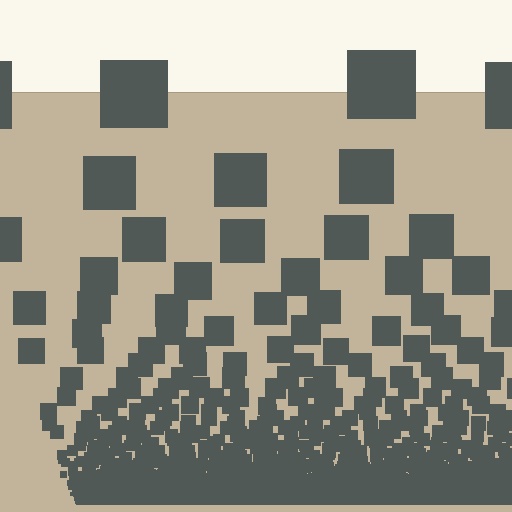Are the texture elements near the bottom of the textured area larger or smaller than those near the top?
Smaller. The gradient is inverted — elements near the bottom are smaller and denser.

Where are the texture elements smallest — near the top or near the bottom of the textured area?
Near the bottom.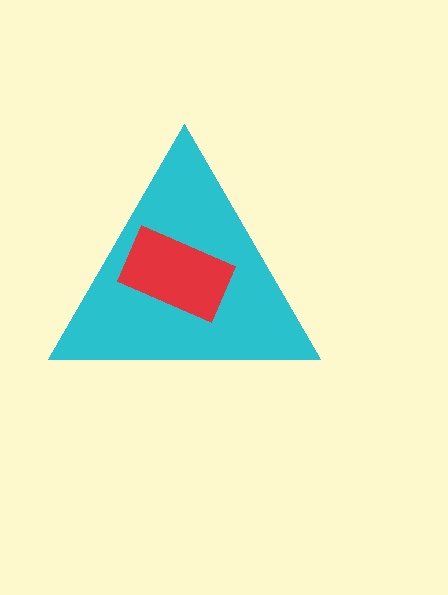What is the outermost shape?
The cyan triangle.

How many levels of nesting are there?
2.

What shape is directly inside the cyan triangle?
The red rectangle.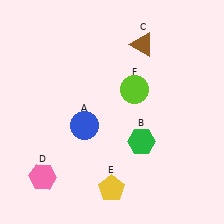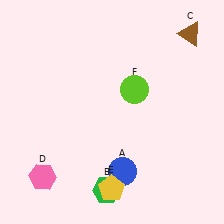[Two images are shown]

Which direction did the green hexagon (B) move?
The green hexagon (B) moved down.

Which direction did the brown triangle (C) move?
The brown triangle (C) moved right.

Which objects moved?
The objects that moved are: the blue circle (A), the green hexagon (B), the brown triangle (C).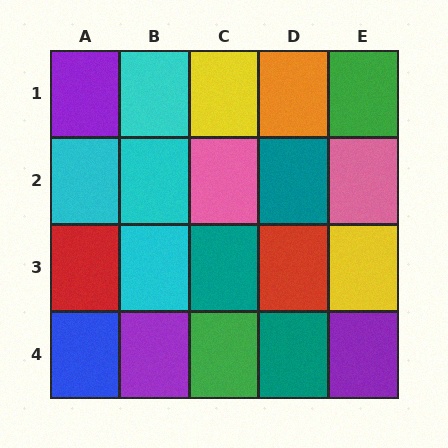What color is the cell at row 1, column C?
Yellow.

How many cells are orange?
1 cell is orange.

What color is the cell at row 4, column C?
Green.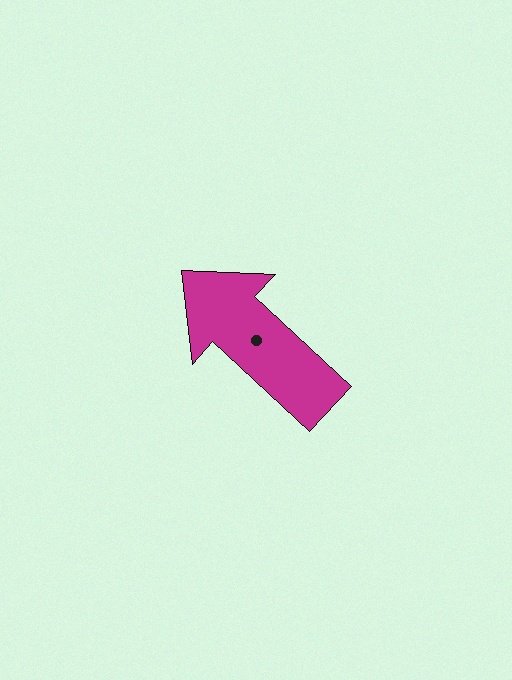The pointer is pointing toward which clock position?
Roughly 10 o'clock.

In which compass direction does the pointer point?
Northwest.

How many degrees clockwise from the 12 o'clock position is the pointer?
Approximately 313 degrees.